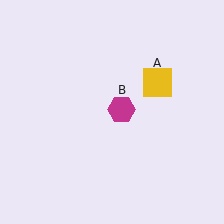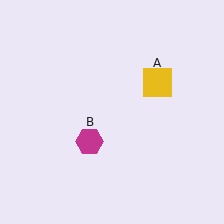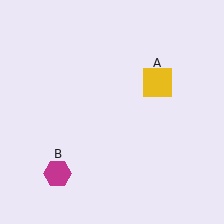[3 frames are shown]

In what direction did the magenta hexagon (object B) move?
The magenta hexagon (object B) moved down and to the left.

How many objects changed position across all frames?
1 object changed position: magenta hexagon (object B).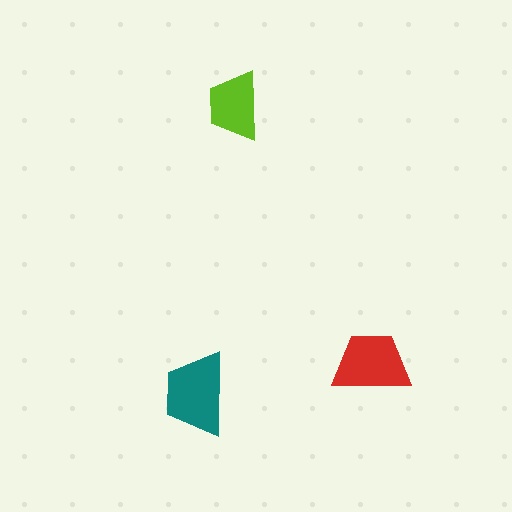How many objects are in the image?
There are 3 objects in the image.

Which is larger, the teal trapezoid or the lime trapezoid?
The teal one.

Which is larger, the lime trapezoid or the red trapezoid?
The red one.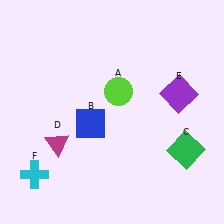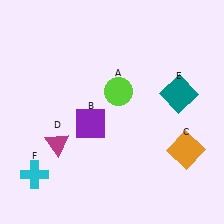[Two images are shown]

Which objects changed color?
B changed from blue to purple. C changed from green to orange. E changed from purple to teal.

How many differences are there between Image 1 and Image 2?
There are 3 differences between the two images.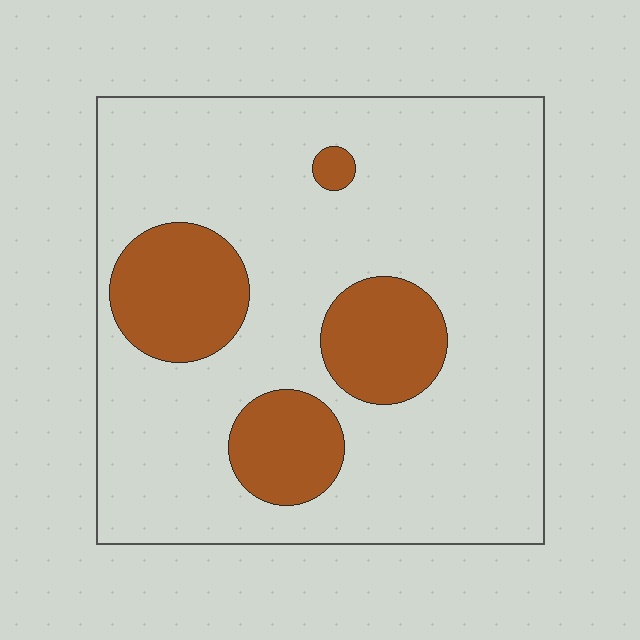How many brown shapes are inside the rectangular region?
4.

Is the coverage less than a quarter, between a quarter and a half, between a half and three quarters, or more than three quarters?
Less than a quarter.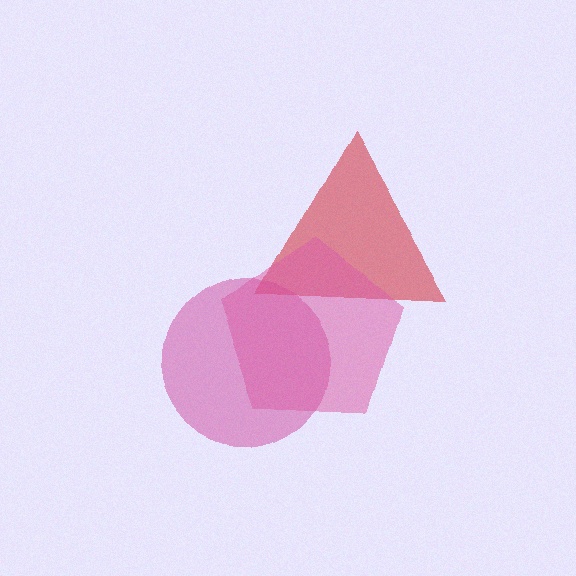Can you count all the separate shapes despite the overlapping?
Yes, there are 3 separate shapes.